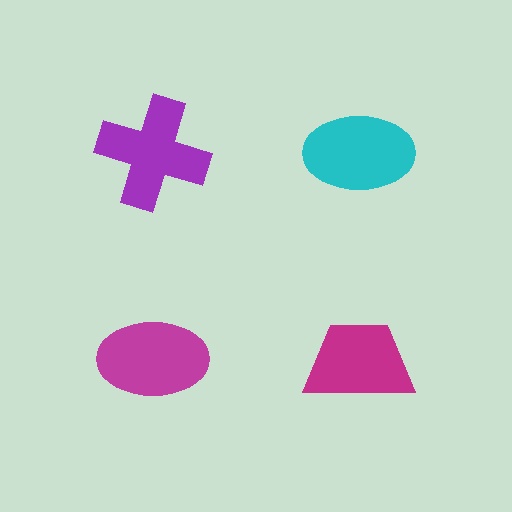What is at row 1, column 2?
A cyan ellipse.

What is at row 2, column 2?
A magenta trapezoid.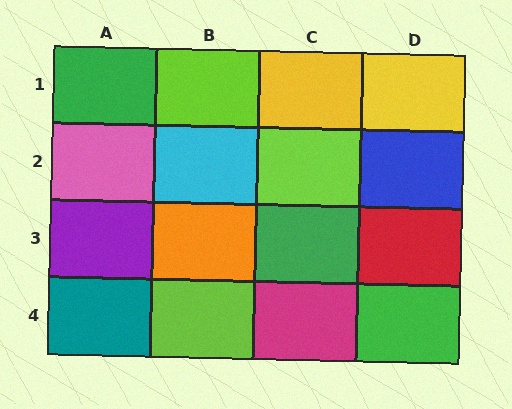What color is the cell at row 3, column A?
Purple.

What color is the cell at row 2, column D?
Blue.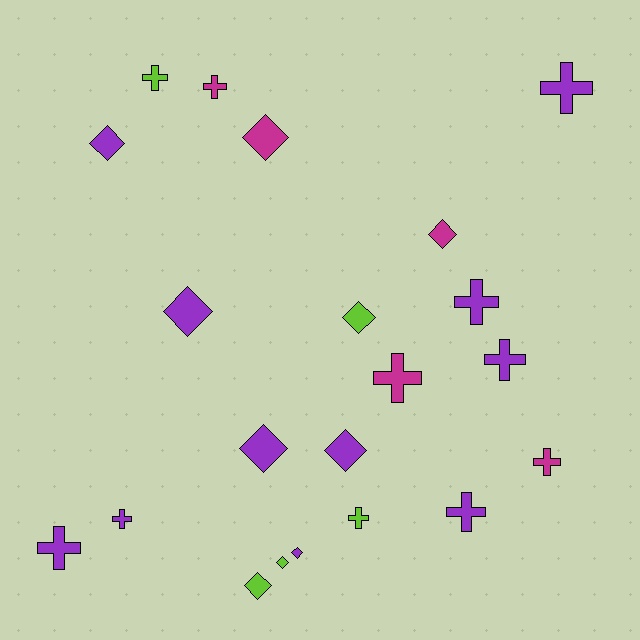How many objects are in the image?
There are 21 objects.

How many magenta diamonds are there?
There are 2 magenta diamonds.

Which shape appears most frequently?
Cross, with 11 objects.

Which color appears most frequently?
Purple, with 11 objects.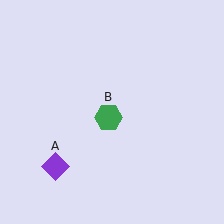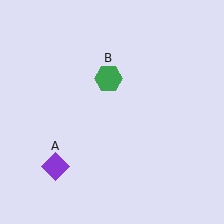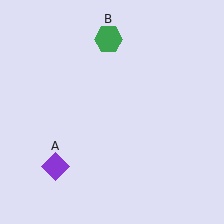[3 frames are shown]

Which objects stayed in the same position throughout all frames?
Purple diamond (object A) remained stationary.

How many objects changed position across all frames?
1 object changed position: green hexagon (object B).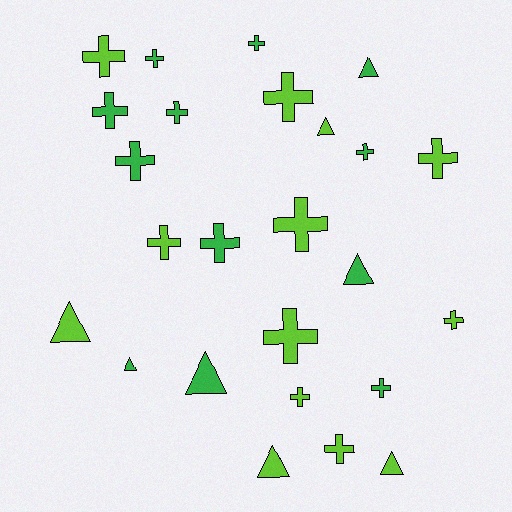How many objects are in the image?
There are 25 objects.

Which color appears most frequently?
Lime, with 13 objects.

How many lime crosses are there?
There are 9 lime crosses.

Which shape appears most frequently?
Cross, with 17 objects.